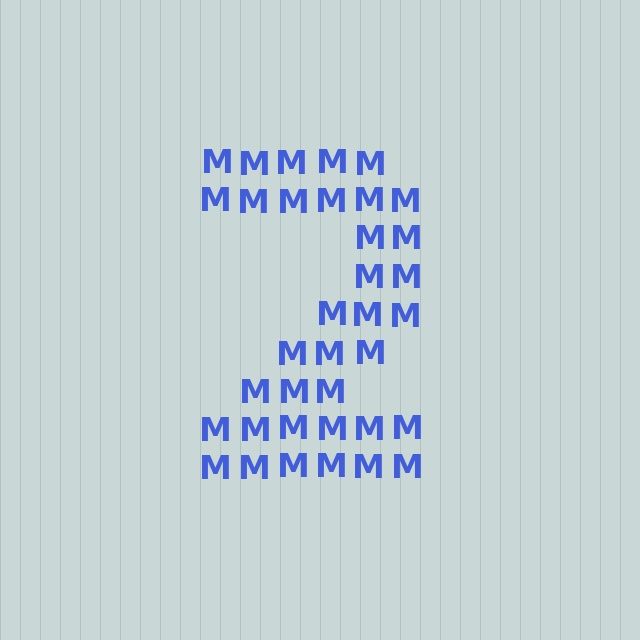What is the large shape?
The large shape is the digit 2.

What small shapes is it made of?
It is made of small letter M's.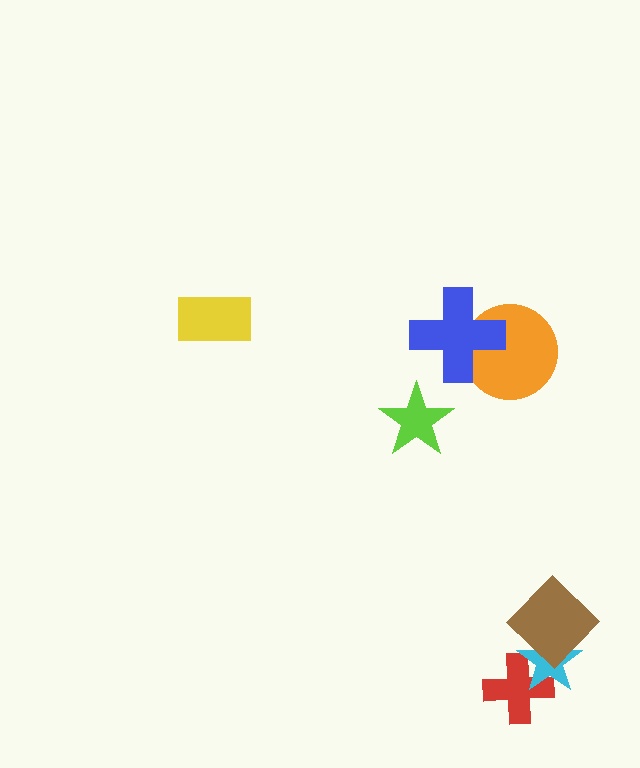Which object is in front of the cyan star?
The brown diamond is in front of the cyan star.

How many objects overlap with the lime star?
0 objects overlap with the lime star.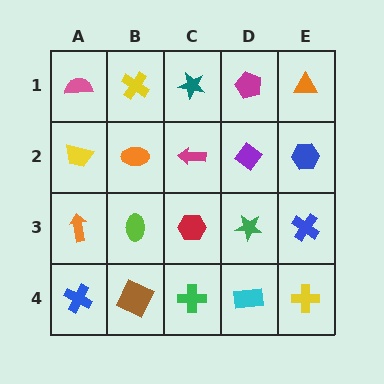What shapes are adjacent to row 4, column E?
A blue cross (row 3, column E), a cyan rectangle (row 4, column D).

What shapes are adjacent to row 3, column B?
An orange ellipse (row 2, column B), a brown square (row 4, column B), an orange arrow (row 3, column A), a red hexagon (row 3, column C).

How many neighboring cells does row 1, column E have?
2.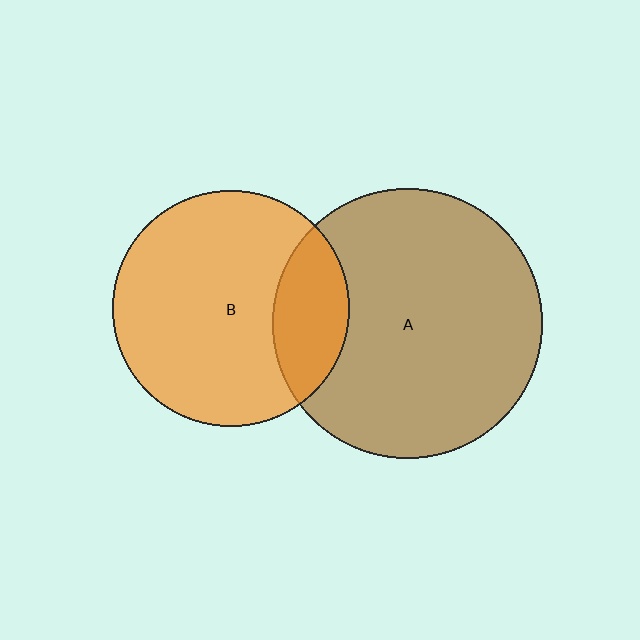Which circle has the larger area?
Circle A (brown).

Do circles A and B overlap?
Yes.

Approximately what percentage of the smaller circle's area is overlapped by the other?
Approximately 20%.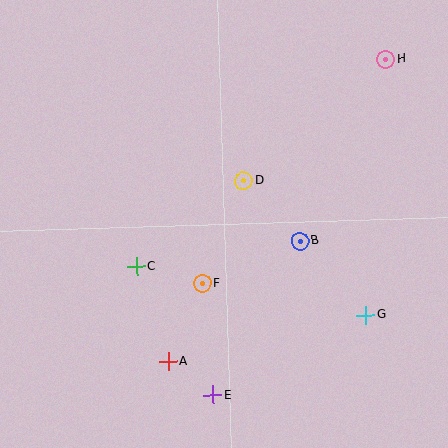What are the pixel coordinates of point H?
Point H is at (386, 59).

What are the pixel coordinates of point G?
Point G is at (366, 315).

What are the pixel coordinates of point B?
Point B is at (300, 241).